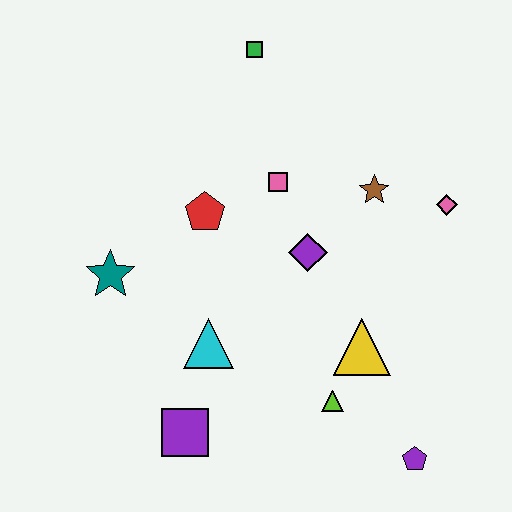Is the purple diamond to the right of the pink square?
Yes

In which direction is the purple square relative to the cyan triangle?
The purple square is below the cyan triangle.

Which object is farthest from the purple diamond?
The purple pentagon is farthest from the purple diamond.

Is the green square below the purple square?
No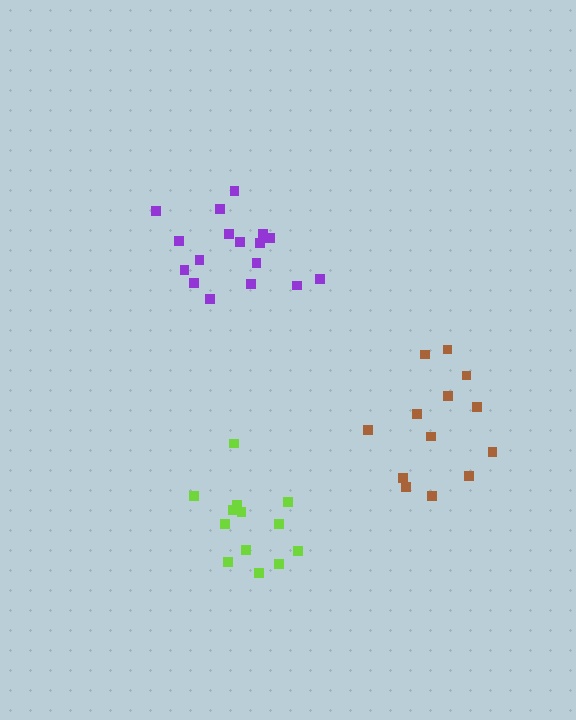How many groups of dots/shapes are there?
There are 3 groups.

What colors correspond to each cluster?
The clusters are colored: purple, lime, brown.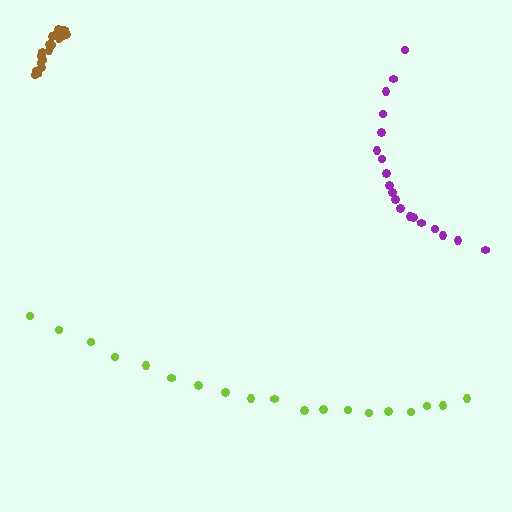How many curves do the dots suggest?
There are 3 distinct paths.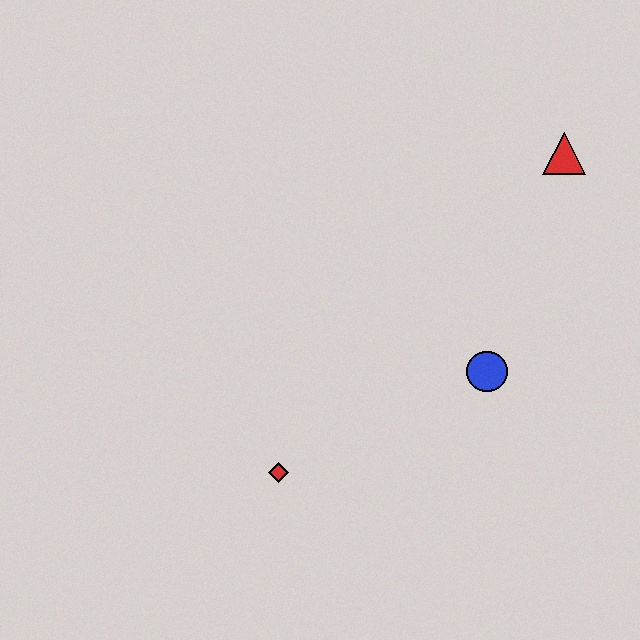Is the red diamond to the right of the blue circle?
No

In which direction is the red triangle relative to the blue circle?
The red triangle is above the blue circle.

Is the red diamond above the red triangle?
No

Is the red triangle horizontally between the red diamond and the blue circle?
No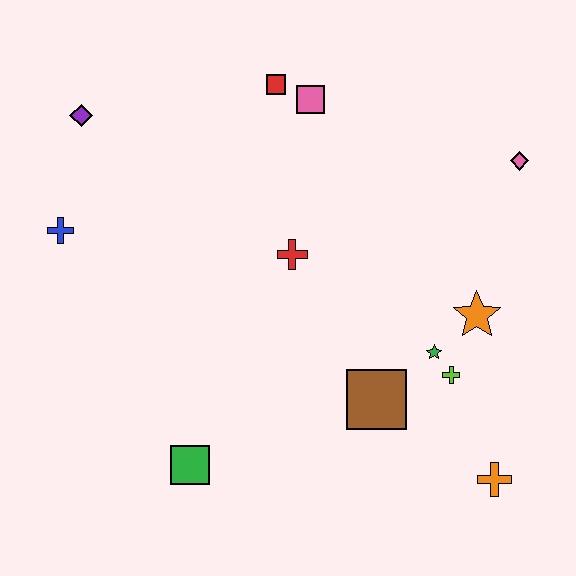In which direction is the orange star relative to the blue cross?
The orange star is to the right of the blue cross.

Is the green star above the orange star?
No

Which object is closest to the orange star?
The green star is closest to the orange star.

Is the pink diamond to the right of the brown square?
Yes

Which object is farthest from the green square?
The pink diamond is farthest from the green square.